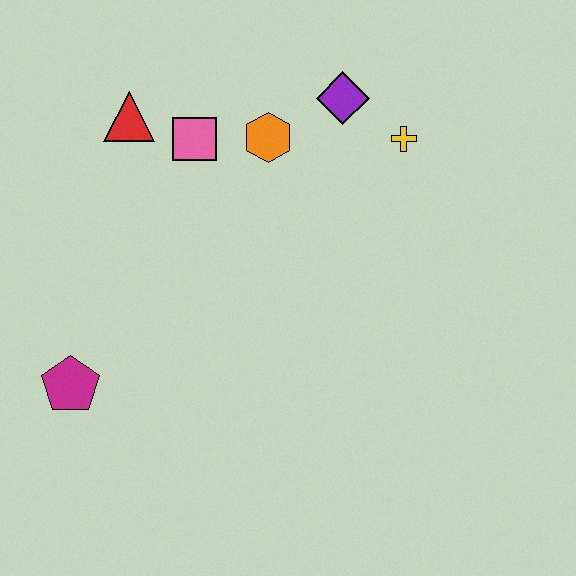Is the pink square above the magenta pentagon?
Yes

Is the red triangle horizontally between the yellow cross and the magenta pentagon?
Yes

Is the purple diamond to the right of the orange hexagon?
Yes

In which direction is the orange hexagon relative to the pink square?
The orange hexagon is to the right of the pink square.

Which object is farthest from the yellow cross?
The magenta pentagon is farthest from the yellow cross.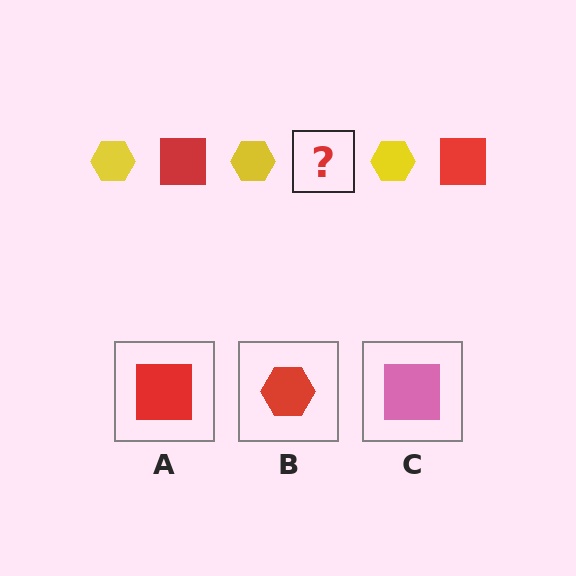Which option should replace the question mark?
Option A.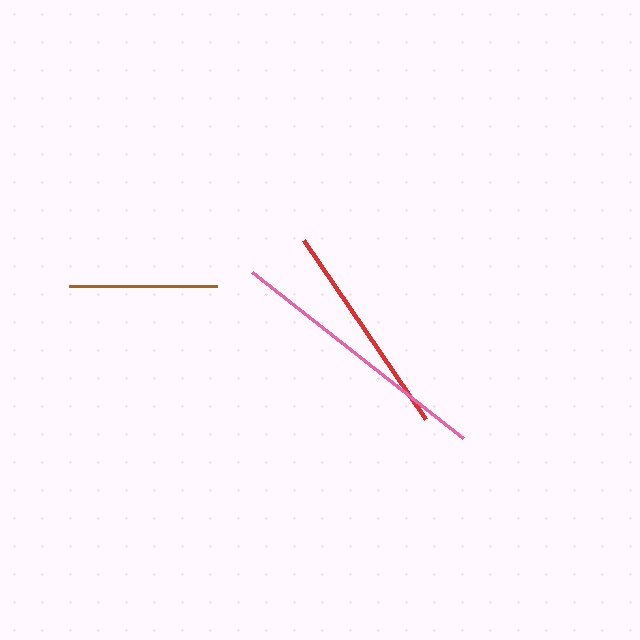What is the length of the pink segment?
The pink segment is approximately 268 pixels long.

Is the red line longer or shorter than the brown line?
The red line is longer than the brown line.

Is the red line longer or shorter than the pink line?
The pink line is longer than the red line.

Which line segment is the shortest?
The brown line is the shortest at approximately 149 pixels.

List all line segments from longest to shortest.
From longest to shortest: pink, red, brown.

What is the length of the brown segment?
The brown segment is approximately 149 pixels long.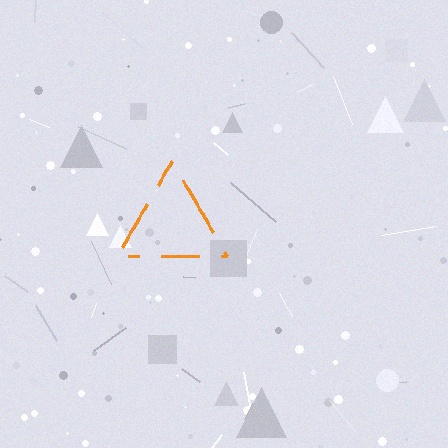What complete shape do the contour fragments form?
The contour fragments form a triangle.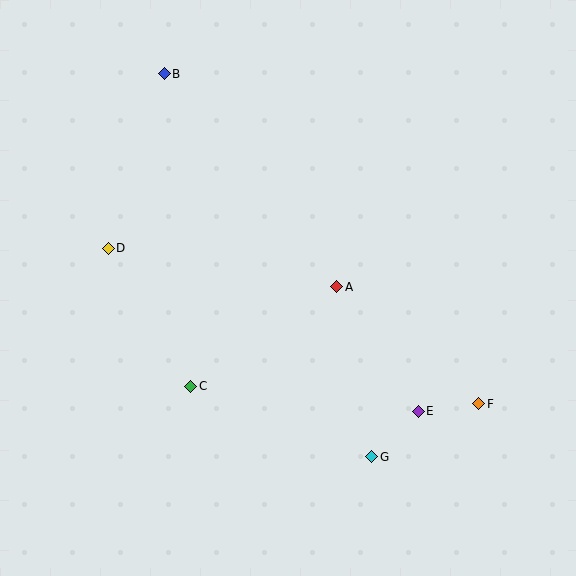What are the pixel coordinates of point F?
Point F is at (479, 404).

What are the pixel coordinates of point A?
Point A is at (337, 287).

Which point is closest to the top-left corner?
Point B is closest to the top-left corner.